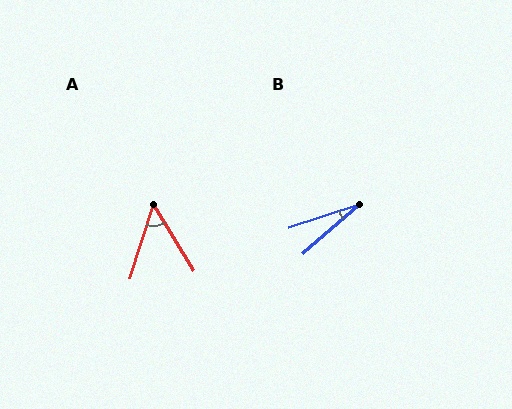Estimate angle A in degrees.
Approximately 49 degrees.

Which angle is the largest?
A, at approximately 49 degrees.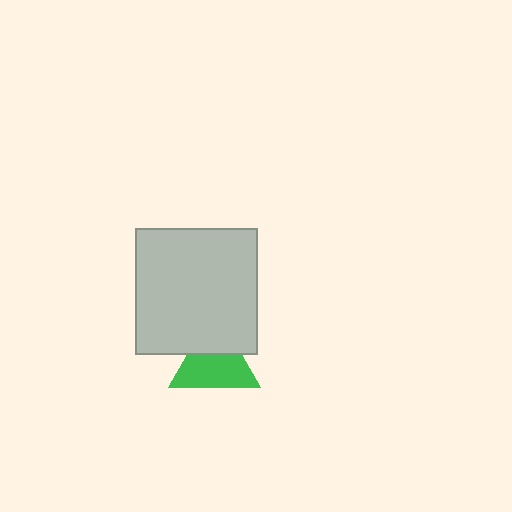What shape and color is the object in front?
The object in front is a light gray rectangle.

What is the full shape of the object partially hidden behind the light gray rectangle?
The partially hidden object is a green triangle.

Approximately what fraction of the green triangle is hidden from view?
Roughly 37% of the green triangle is hidden behind the light gray rectangle.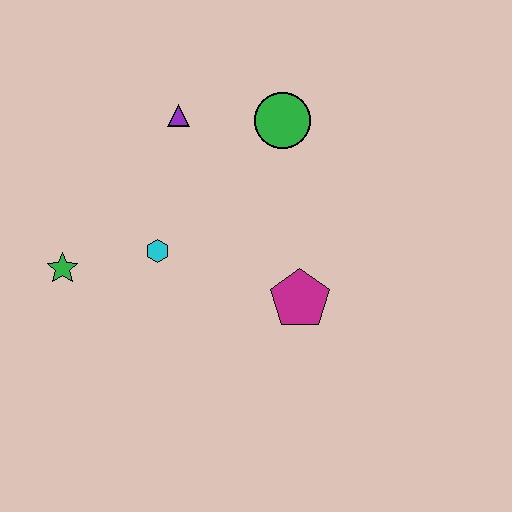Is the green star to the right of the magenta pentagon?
No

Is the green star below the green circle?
Yes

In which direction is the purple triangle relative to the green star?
The purple triangle is above the green star.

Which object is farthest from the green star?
The green circle is farthest from the green star.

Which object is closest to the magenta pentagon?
The cyan hexagon is closest to the magenta pentagon.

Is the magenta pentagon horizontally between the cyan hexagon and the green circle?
No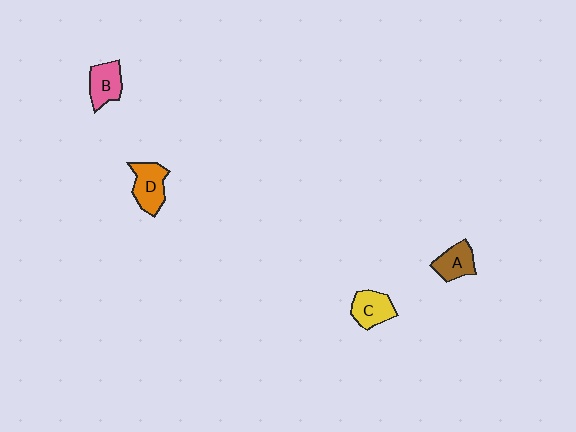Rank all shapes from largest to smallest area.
From largest to smallest: D (orange), C (yellow), B (pink), A (brown).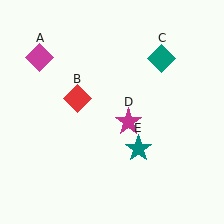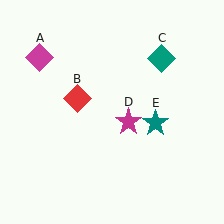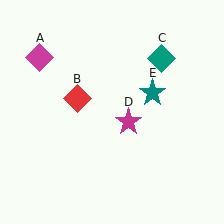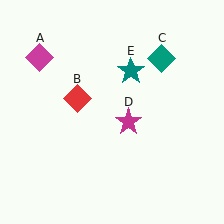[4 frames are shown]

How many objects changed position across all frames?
1 object changed position: teal star (object E).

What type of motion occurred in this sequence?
The teal star (object E) rotated counterclockwise around the center of the scene.